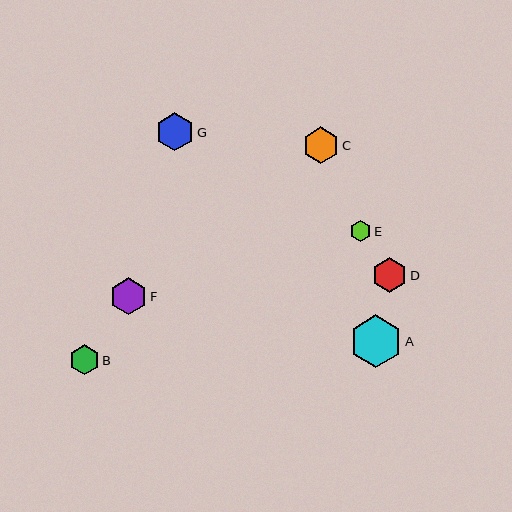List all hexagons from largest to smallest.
From largest to smallest: A, G, F, C, D, B, E.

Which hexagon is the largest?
Hexagon A is the largest with a size of approximately 53 pixels.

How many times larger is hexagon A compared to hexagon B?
Hexagon A is approximately 1.8 times the size of hexagon B.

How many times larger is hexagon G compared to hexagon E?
Hexagon G is approximately 1.8 times the size of hexagon E.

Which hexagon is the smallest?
Hexagon E is the smallest with a size of approximately 21 pixels.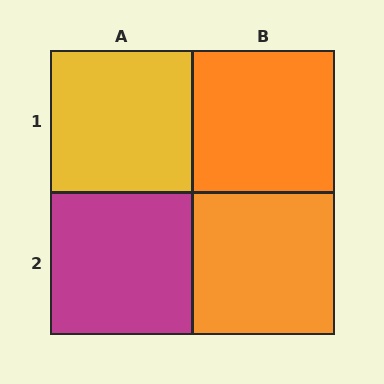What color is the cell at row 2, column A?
Magenta.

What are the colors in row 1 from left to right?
Yellow, orange.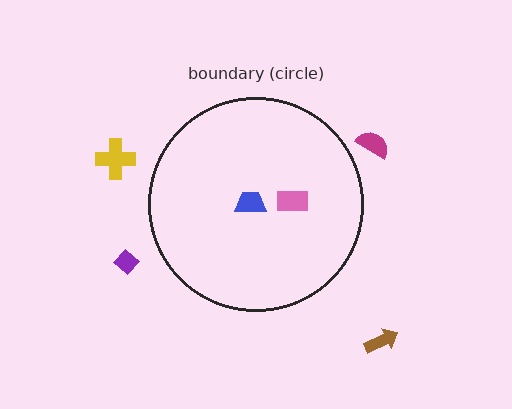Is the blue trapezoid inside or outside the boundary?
Inside.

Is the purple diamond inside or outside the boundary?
Outside.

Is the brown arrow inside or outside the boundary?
Outside.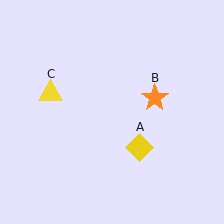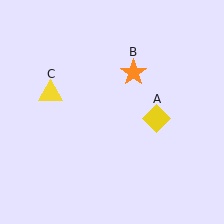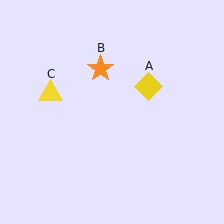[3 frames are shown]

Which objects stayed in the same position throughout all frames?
Yellow triangle (object C) remained stationary.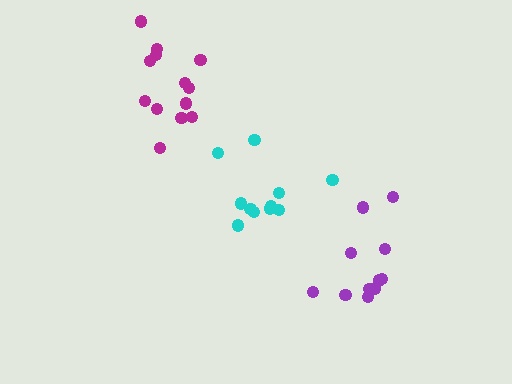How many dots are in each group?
Group 1: 11 dots, Group 2: 11 dots, Group 3: 13 dots (35 total).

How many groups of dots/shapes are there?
There are 3 groups.